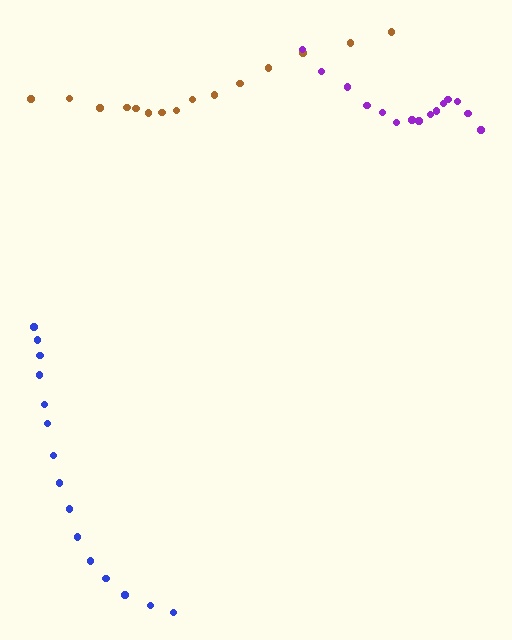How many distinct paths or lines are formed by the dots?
There are 3 distinct paths.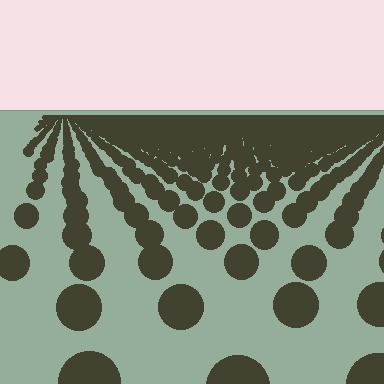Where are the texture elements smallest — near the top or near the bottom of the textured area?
Near the top.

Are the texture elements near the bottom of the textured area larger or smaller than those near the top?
Larger. Near the bottom, elements are closer to the viewer and appear at a bigger on-screen size.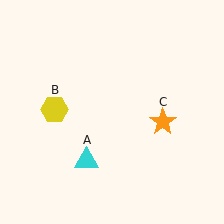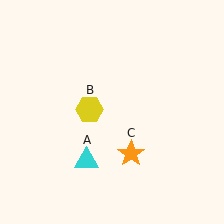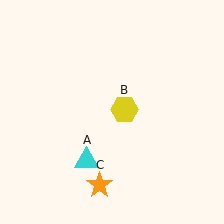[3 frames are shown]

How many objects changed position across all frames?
2 objects changed position: yellow hexagon (object B), orange star (object C).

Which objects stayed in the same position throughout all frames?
Cyan triangle (object A) remained stationary.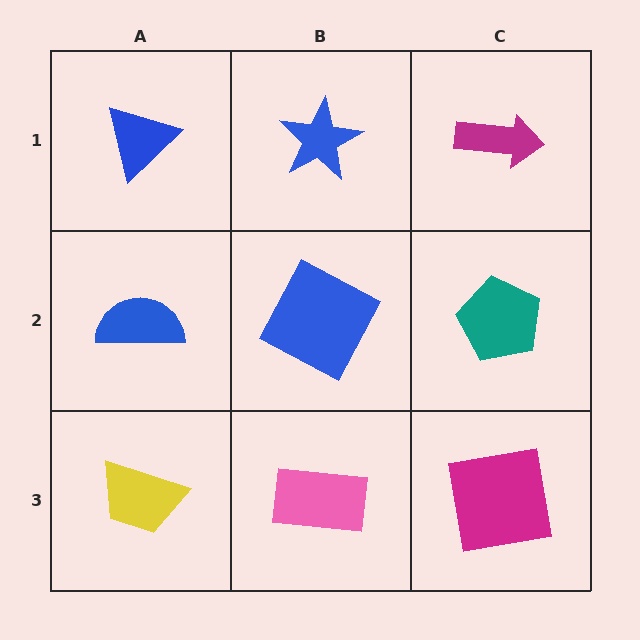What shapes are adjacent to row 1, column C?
A teal pentagon (row 2, column C), a blue star (row 1, column B).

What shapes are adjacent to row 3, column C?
A teal pentagon (row 2, column C), a pink rectangle (row 3, column B).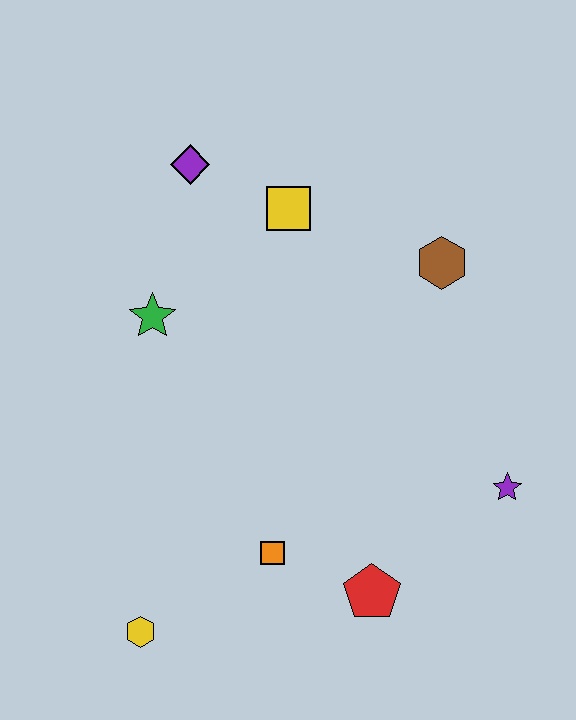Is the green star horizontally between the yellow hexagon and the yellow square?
Yes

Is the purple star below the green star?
Yes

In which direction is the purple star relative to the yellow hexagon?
The purple star is to the right of the yellow hexagon.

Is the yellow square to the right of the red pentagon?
No